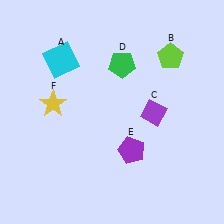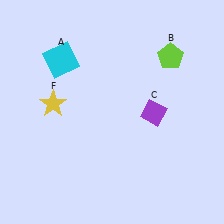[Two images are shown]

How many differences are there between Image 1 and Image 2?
There are 2 differences between the two images.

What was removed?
The purple pentagon (E), the green pentagon (D) were removed in Image 2.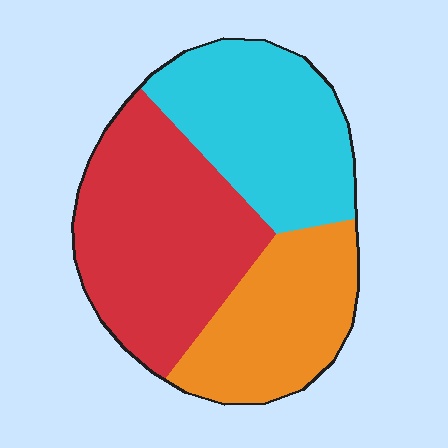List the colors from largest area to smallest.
From largest to smallest: red, cyan, orange.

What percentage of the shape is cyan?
Cyan covers 32% of the shape.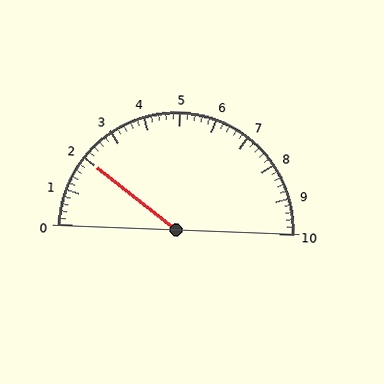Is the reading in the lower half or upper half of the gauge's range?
The reading is in the lower half of the range (0 to 10).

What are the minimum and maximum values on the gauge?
The gauge ranges from 0 to 10.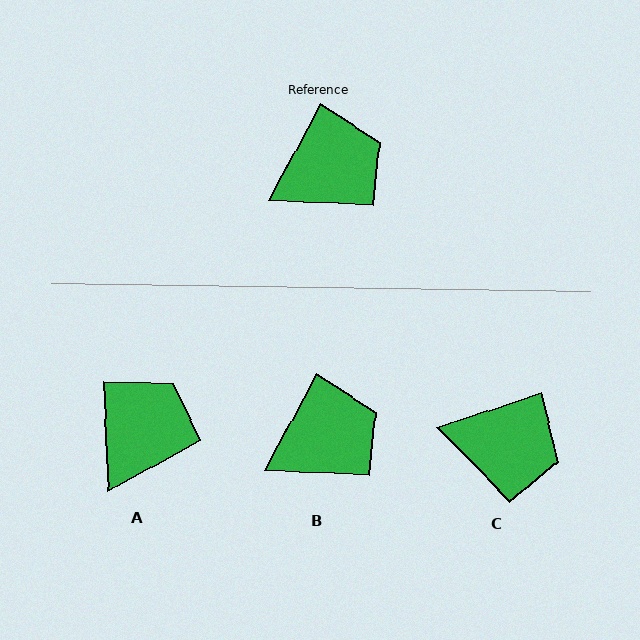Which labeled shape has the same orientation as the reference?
B.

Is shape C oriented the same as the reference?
No, it is off by about 44 degrees.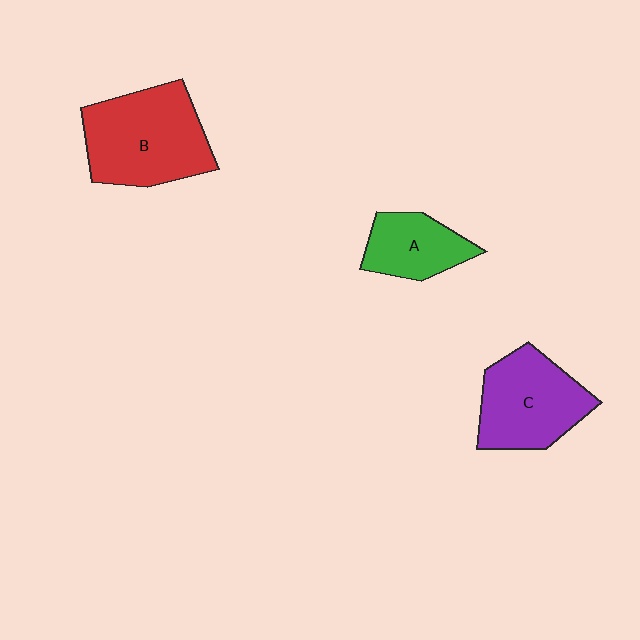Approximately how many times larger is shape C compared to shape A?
Approximately 1.6 times.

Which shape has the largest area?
Shape B (red).